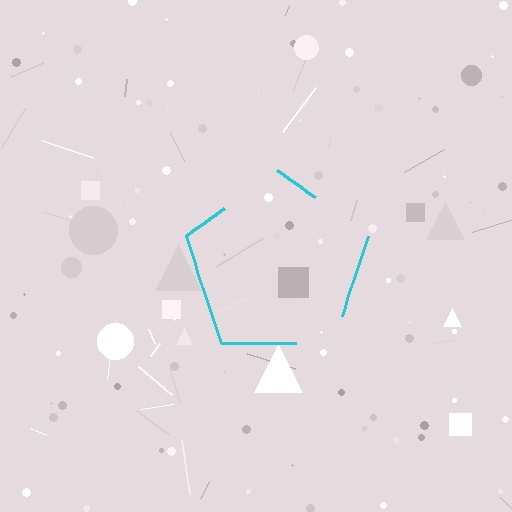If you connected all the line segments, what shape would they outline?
They would outline a pentagon.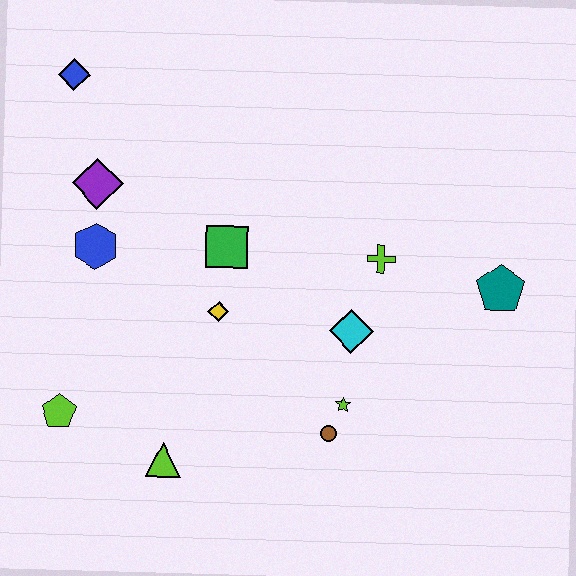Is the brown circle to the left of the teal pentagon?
Yes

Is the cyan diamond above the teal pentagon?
No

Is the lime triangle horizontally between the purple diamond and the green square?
Yes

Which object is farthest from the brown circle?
The blue diamond is farthest from the brown circle.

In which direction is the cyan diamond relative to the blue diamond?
The cyan diamond is to the right of the blue diamond.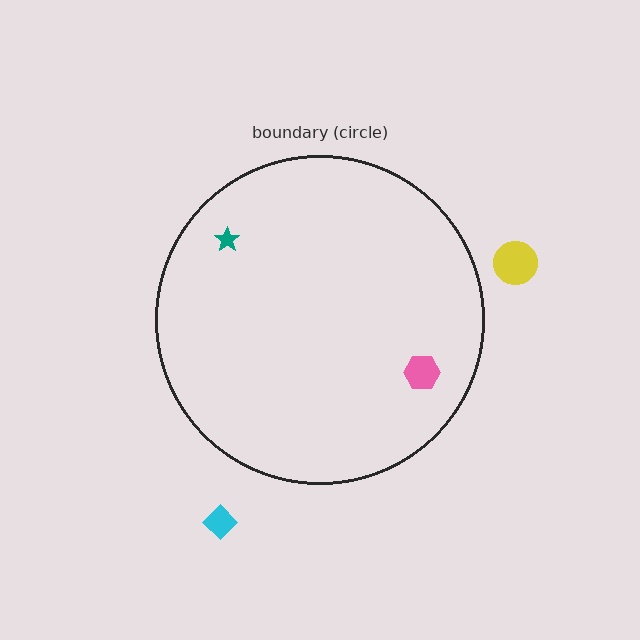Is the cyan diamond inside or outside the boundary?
Outside.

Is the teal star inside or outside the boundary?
Inside.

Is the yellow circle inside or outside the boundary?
Outside.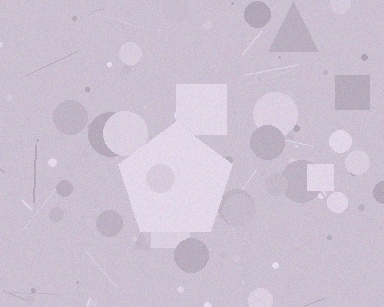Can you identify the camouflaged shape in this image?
The camouflaged shape is a pentagon.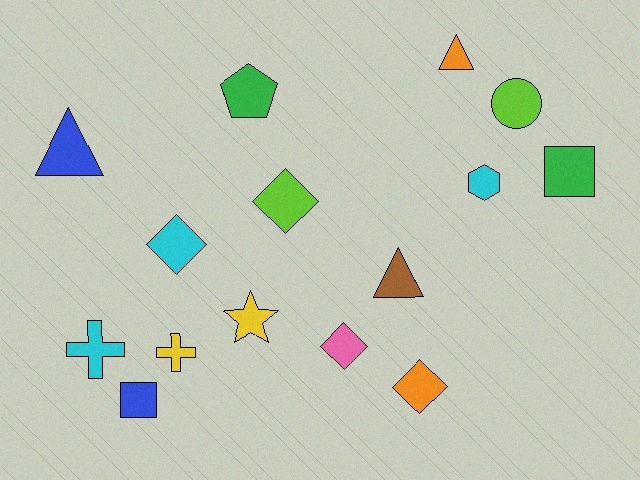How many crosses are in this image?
There are 2 crosses.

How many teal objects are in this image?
There are no teal objects.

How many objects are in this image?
There are 15 objects.